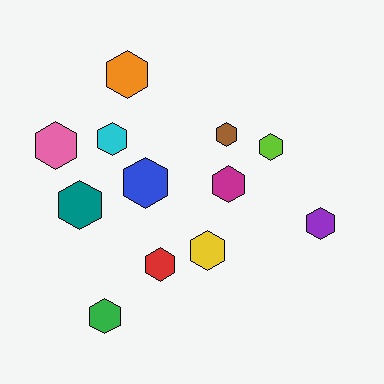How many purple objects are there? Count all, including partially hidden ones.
There is 1 purple object.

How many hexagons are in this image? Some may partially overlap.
There are 12 hexagons.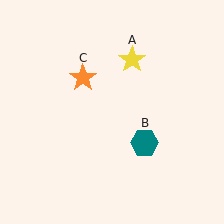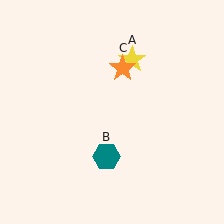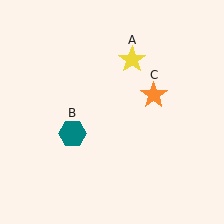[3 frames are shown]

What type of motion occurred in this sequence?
The teal hexagon (object B), orange star (object C) rotated clockwise around the center of the scene.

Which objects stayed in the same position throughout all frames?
Yellow star (object A) remained stationary.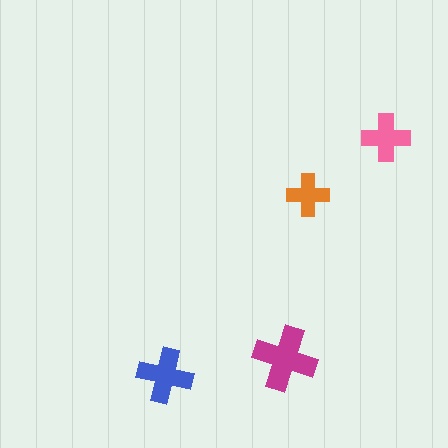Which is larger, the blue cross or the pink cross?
The blue one.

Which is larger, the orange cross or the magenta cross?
The magenta one.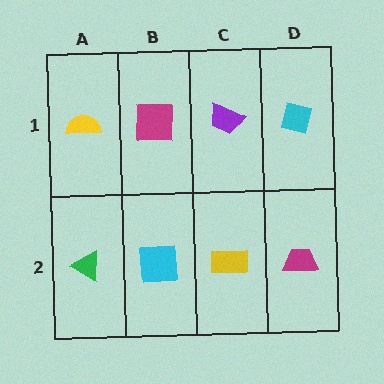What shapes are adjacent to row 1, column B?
A cyan square (row 2, column B), a yellow semicircle (row 1, column A), a purple trapezoid (row 1, column C).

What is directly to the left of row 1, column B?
A yellow semicircle.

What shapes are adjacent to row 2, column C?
A purple trapezoid (row 1, column C), a cyan square (row 2, column B), a magenta trapezoid (row 2, column D).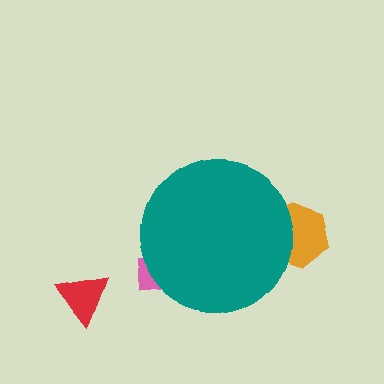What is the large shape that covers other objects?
A teal circle.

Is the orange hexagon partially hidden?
Yes, the orange hexagon is partially hidden behind the teal circle.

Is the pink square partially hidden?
Yes, the pink square is partially hidden behind the teal circle.